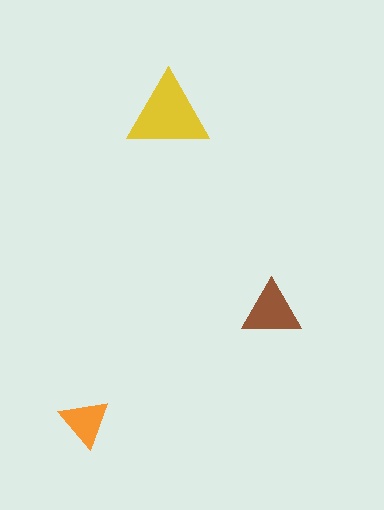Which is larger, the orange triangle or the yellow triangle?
The yellow one.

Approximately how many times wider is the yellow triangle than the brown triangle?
About 1.5 times wider.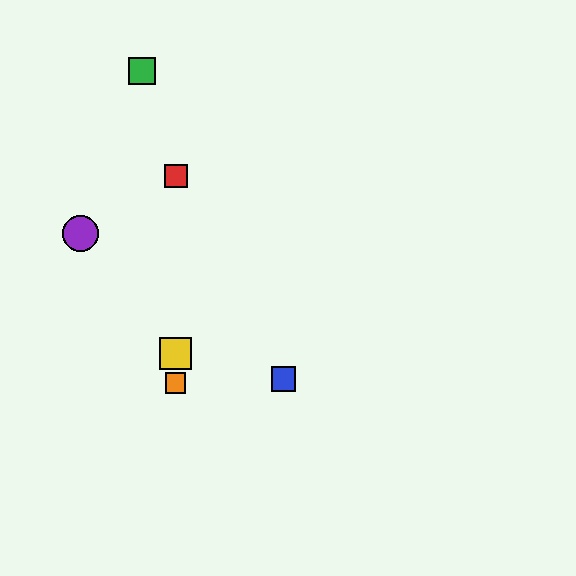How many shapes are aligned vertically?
3 shapes (the red square, the yellow square, the orange square) are aligned vertically.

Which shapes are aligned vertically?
The red square, the yellow square, the orange square are aligned vertically.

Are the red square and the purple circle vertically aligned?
No, the red square is at x≈176 and the purple circle is at x≈80.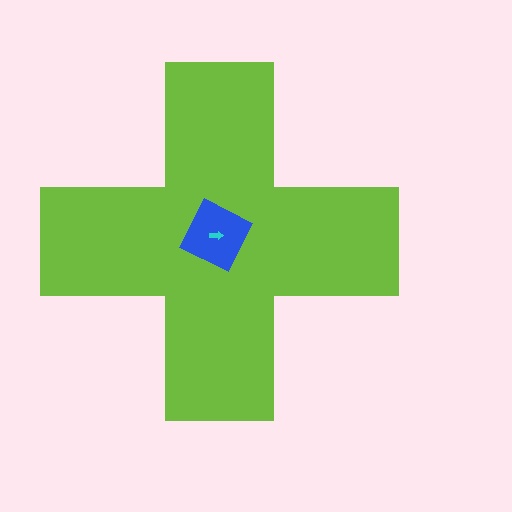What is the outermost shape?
The lime cross.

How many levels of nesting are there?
3.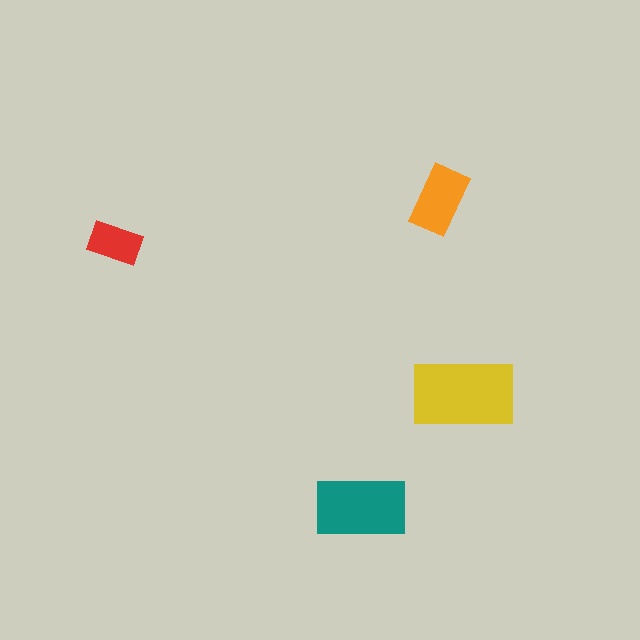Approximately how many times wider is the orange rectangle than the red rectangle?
About 1.5 times wider.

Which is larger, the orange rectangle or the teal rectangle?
The teal one.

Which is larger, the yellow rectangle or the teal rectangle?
The yellow one.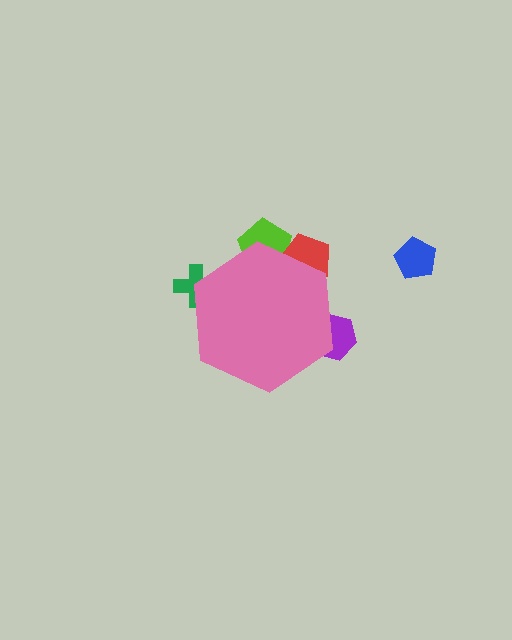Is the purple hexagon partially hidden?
Yes, the purple hexagon is partially hidden behind the pink hexagon.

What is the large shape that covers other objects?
A pink hexagon.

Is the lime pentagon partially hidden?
Yes, the lime pentagon is partially hidden behind the pink hexagon.